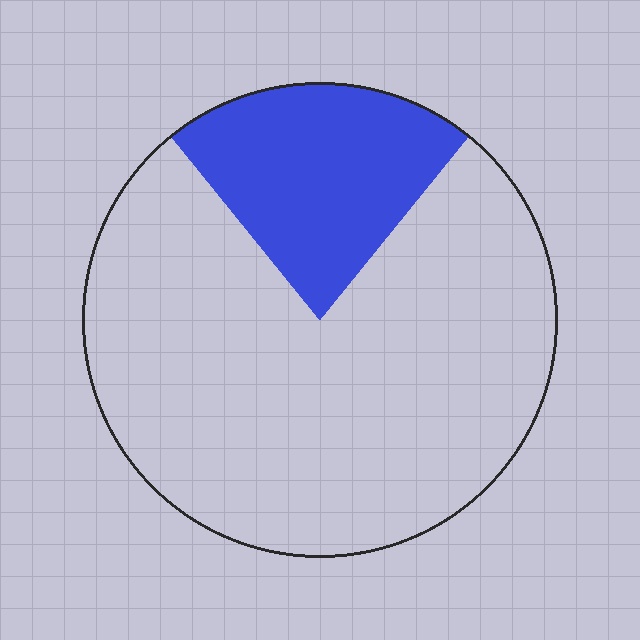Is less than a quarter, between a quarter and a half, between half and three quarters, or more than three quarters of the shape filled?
Less than a quarter.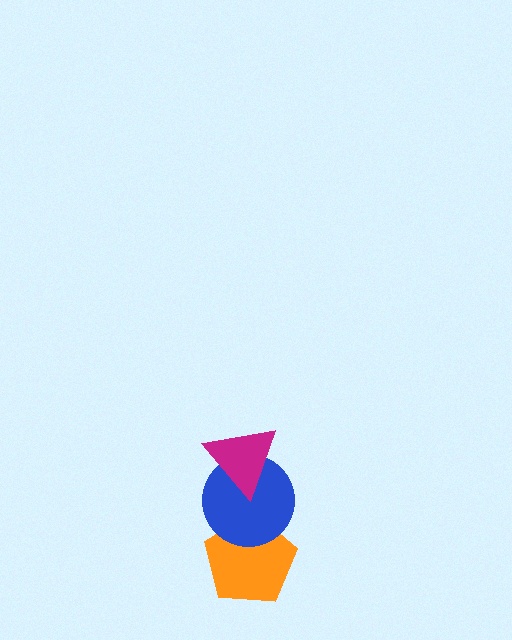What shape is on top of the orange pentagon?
The blue circle is on top of the orange pentagon.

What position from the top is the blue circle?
The blue circle is 2nd from the top.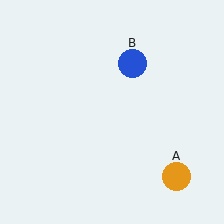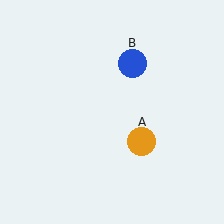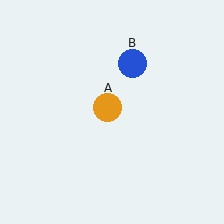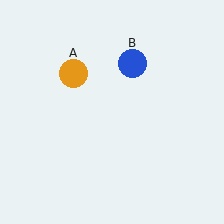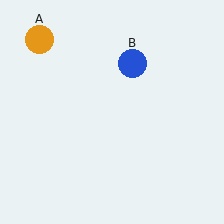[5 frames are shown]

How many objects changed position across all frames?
1 object changed position: orange circle (object A).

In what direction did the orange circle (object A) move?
The orange circle (object A) moved up and to the left.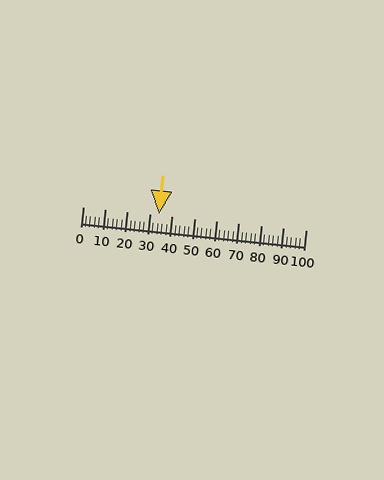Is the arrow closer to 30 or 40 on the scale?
The arrow is closer to 30.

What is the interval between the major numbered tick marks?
The major tick marks are spaced 10 units apart.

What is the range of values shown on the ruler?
The ruler shows values from 0 to 100.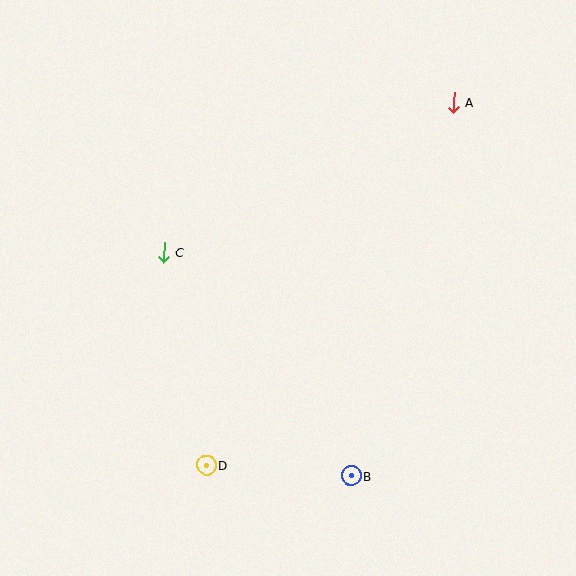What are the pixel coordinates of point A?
Point A is at (453, 102).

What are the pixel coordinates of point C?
Point C is at (164, 252).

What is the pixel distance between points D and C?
The distance between D and C is 217 pixels.